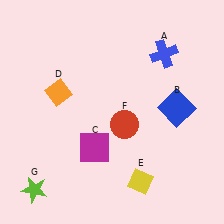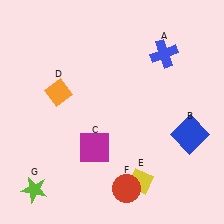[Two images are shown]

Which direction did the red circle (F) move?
The red circle (F) moved down.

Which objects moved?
The objects that moved are: the blue square (B), the red circle (F).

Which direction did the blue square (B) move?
The blue square (B) moved down.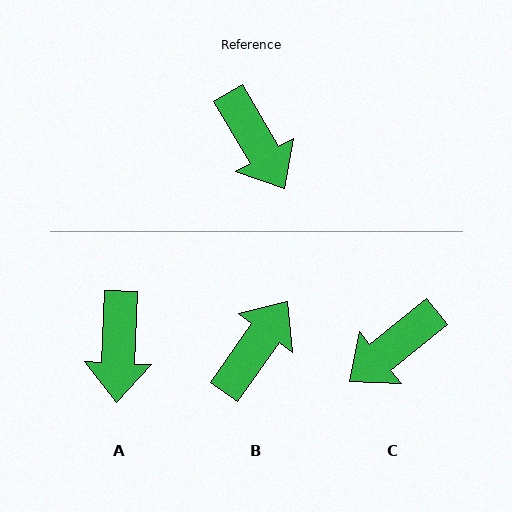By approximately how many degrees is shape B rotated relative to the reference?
Approximately 115 degrees counter-clockwise.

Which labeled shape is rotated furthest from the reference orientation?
B, about 115 degrees away.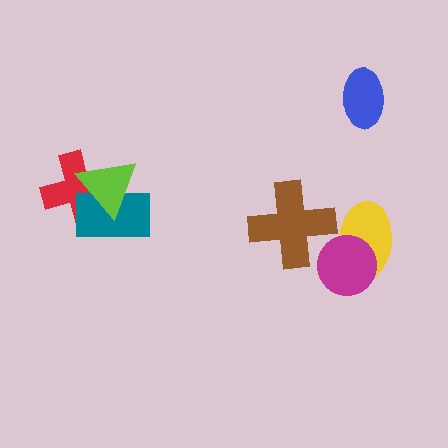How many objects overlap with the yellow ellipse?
2 objects overlap with the yellow ellipse.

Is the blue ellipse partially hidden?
No, no other shape covers it.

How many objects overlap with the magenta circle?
1 object overlaps with the magenta circle.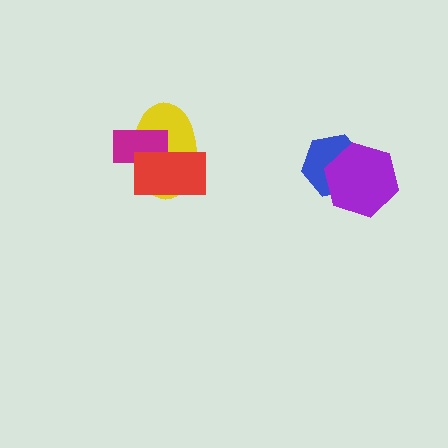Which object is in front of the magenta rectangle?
The red rectangle is in front of the magenta rectangle.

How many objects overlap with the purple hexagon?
1 object overlaps with the purple hexagon.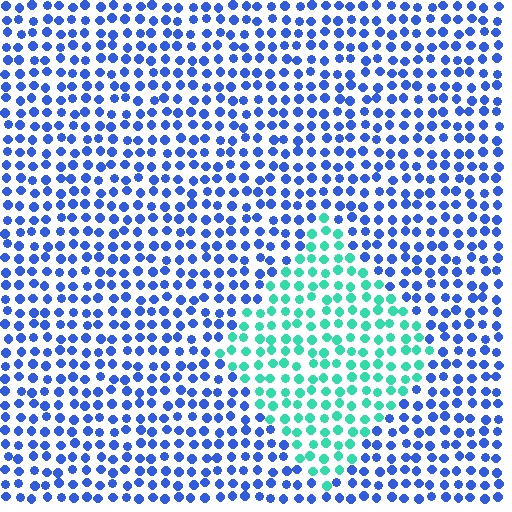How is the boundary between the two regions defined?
The boundary is defined purely by a slight shift in hue (about 62 degrees). Spacing, size, and orientation are identical on both sides.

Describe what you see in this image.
The image is filled with small blue elements in a uniform arrangement. A diamond-shaped region is visible where the elements are tinted to a slightly different hue, forming a subtle color boundary.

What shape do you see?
I see a diamond.